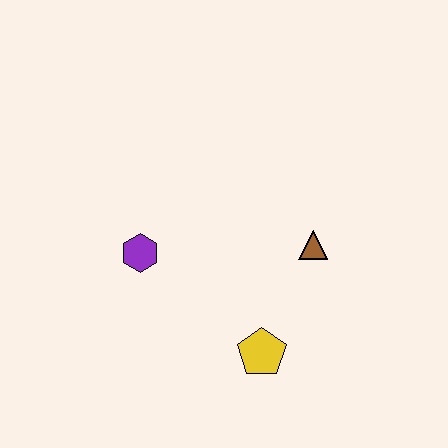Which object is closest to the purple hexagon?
The yellow pentagon is closest to the purple hexagon.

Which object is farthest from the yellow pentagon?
The purple hexagon is farthest from the yellow pentagon.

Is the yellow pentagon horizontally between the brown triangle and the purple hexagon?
Yes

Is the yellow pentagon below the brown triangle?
Yes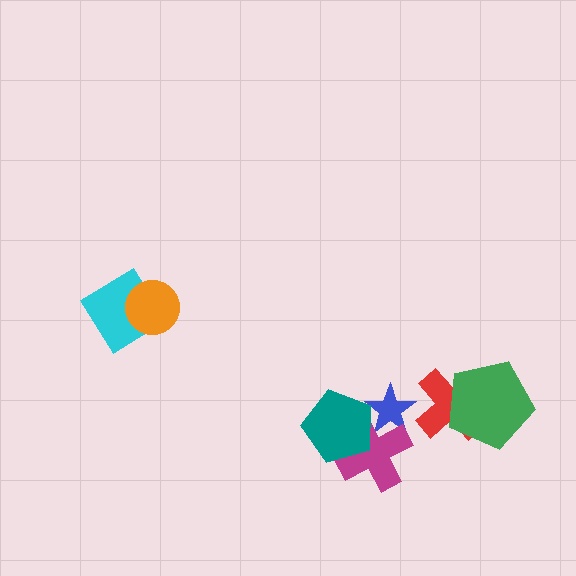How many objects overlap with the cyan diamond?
1 object overlaps with the cyan diamond.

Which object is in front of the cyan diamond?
The orange circle is in front of the cyan diamond.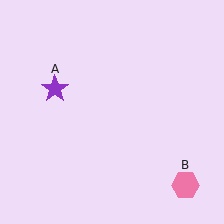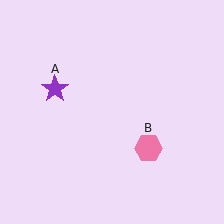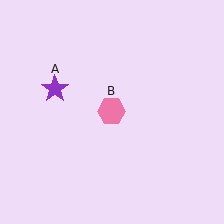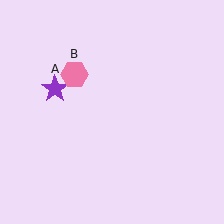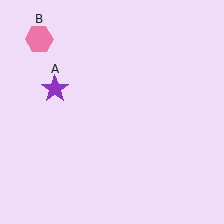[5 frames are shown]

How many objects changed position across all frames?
1 object changed position: pink hexagon (object B).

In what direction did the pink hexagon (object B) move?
The pink hexagon (object B) moved up and to the left.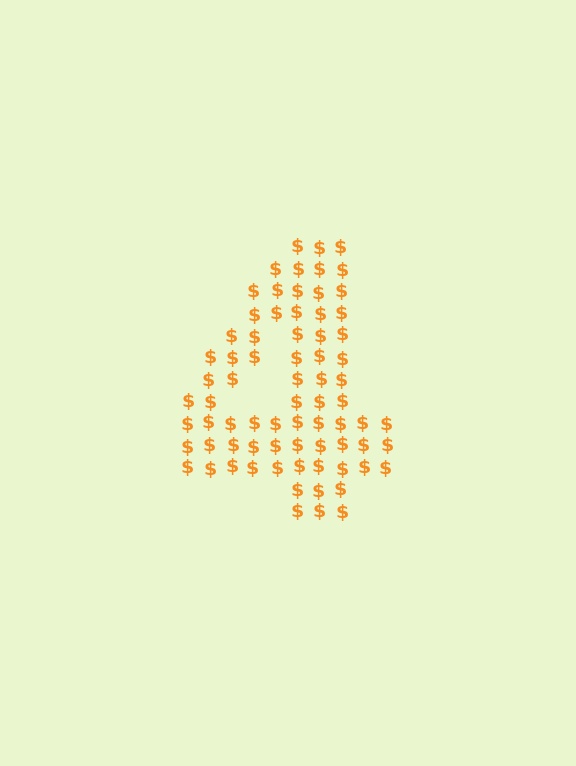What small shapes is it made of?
It is made of small dollar signs.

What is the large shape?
The large shape is the digit 4.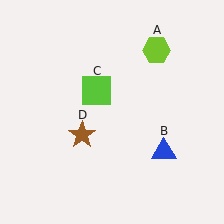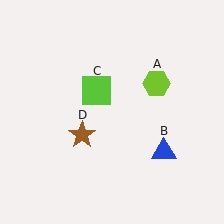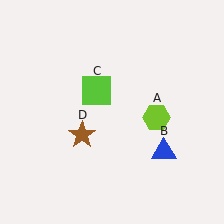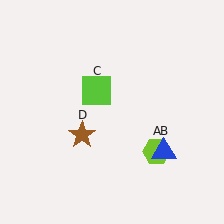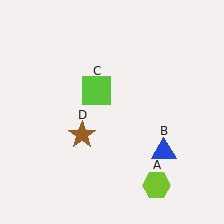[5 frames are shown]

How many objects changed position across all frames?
1 object changed position: lime hexagon (object A).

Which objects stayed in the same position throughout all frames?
Blue triangle (object B) and lime square (object C) and brown star (object D) remained stationary.